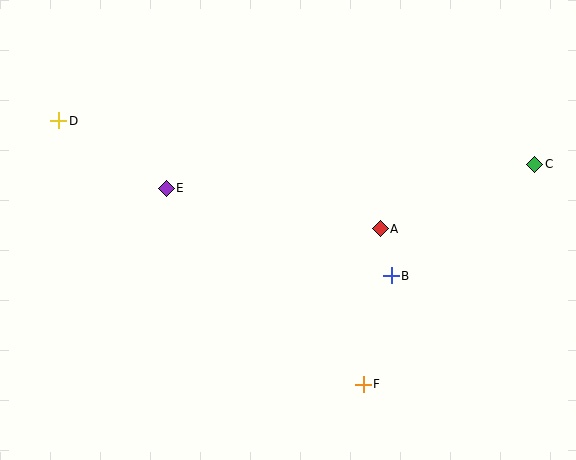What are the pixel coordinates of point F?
Point F is at (363, 384).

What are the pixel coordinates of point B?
Point B is at (391, 276).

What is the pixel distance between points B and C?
The distance between B and C is 182 pixels.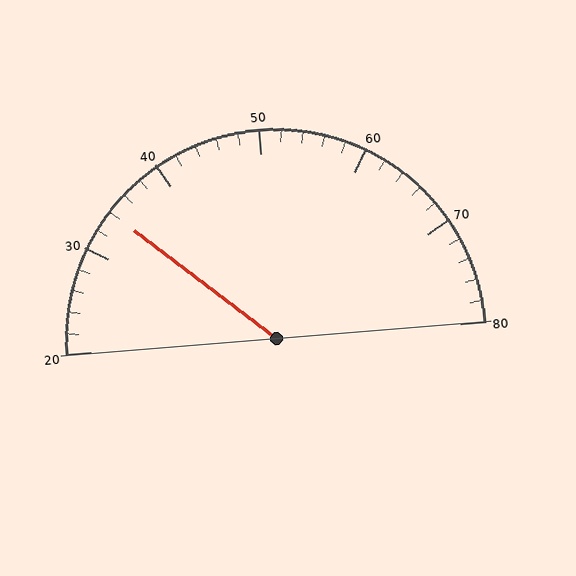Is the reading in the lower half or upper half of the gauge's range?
The reading is in the lower half of the range (20 to 80).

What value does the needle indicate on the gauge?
The needle indicates approximately 34.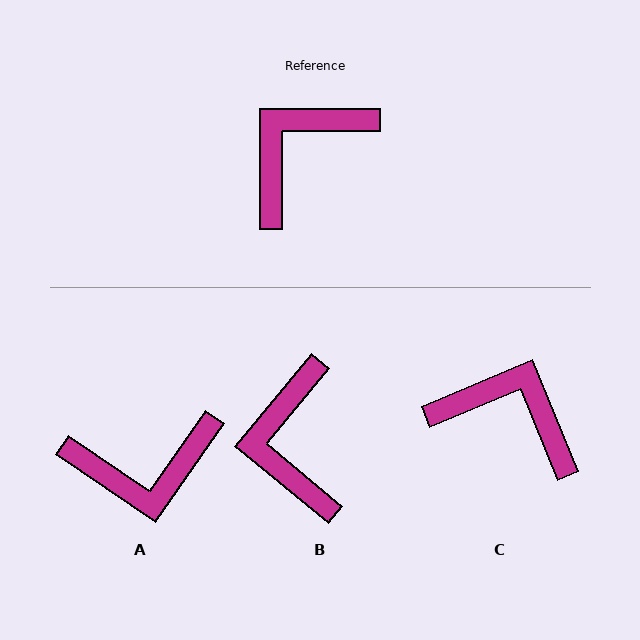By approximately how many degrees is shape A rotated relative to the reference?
Approximately 146 degrees counter-clockwise.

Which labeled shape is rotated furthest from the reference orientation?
A, about 146 degrees away.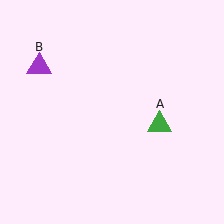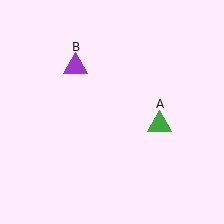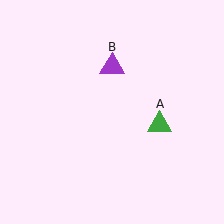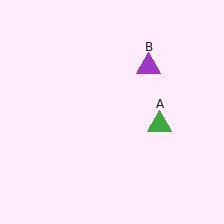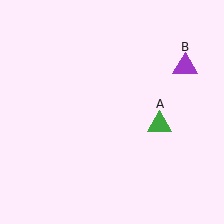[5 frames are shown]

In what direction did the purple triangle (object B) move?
The purple triangle (object B) moved right.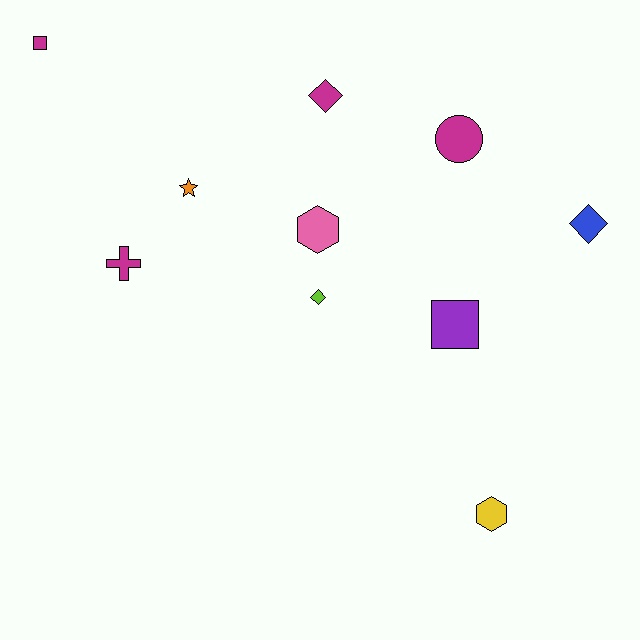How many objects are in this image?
There are 10 objects.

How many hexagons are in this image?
There are 2 hexagons.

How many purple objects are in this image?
There is 1 purple object.